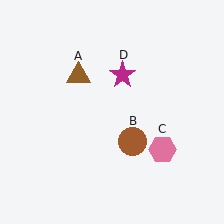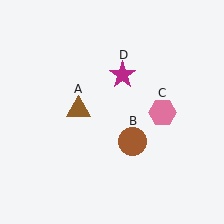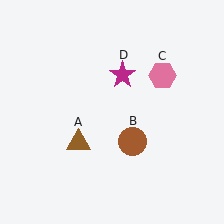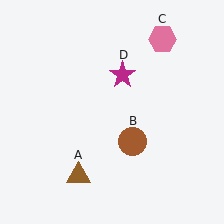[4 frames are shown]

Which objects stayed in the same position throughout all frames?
Brown circle (object B) and magenta star (object D) remained stationary.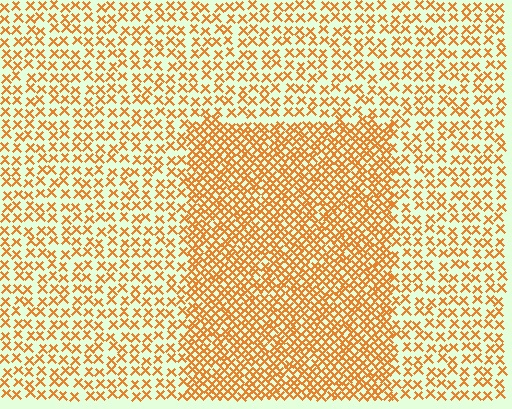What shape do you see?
I see a rectangle.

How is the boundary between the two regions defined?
The boundary is defined by a change in element density (approximately 2.1x ratio). All elements are the same color, size, and shape.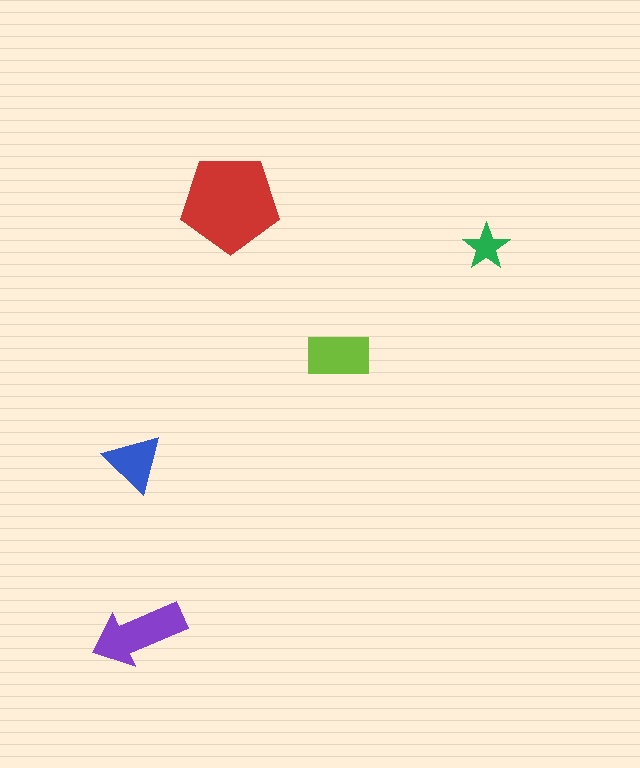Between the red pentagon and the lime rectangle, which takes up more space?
The red pentagon.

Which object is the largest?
The red pentagon.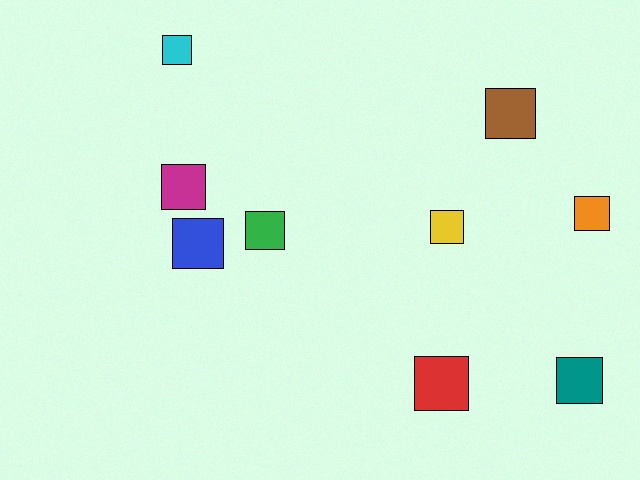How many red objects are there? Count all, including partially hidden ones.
There is 1 red object.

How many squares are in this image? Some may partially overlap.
There are 9 squares.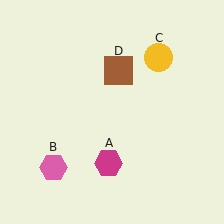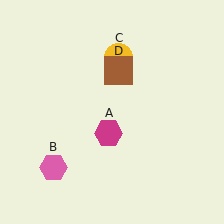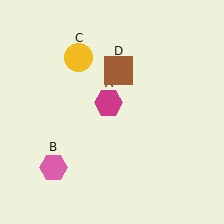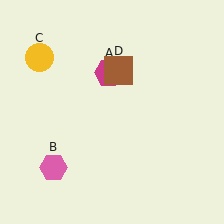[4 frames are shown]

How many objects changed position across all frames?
2 objects changed position: magenta hexagon (object A), yellow circle (object C).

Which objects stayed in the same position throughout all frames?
Pink hexagon (object B) and brown square (object D) remained stationary.